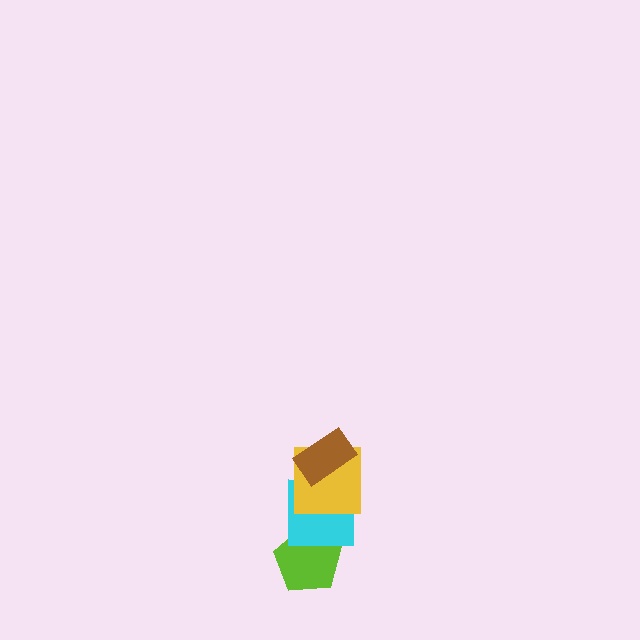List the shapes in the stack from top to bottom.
From top to bottom: the brown rectangle, the yellow square, the cyan square, the lime pentagon.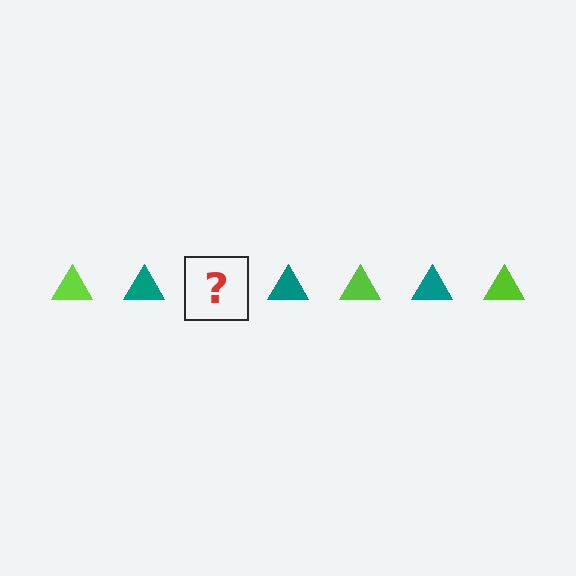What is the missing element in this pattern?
The missing element is a lime triangle.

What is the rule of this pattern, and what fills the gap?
The rule is that the pattern cycles through lime, teal triangles. The gap should be filled with a lime triangle.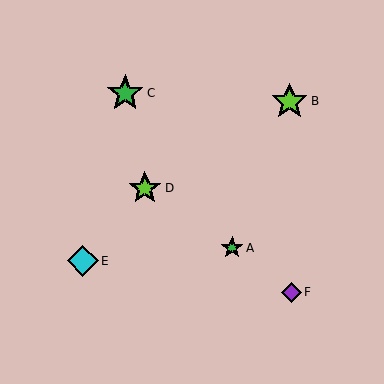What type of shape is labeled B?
Shape B is a lime star.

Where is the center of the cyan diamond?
The center of the cyan diamond is at (83, 261).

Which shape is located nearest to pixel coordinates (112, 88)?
The green star (labeled C) at (125, 93) is nearest to that location.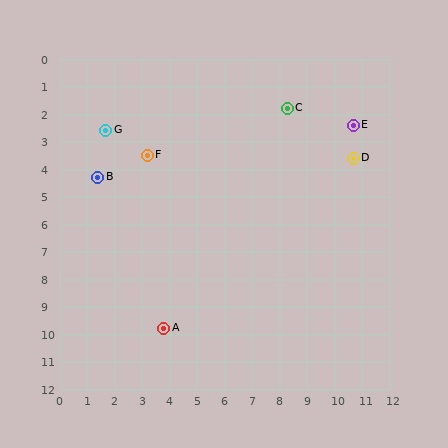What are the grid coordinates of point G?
Point G is at approximately (1.7, 2.6).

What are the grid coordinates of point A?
Point A is at approximately (3.8, 9.8).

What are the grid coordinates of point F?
Point F is at approximately (3.2, 3.5).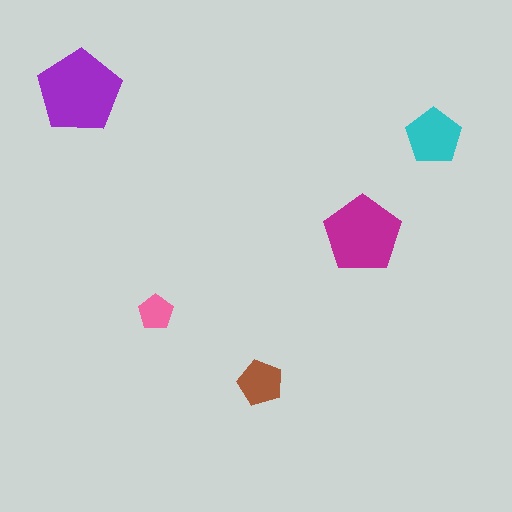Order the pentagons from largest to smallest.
the purple one, the magenta one, the cyan one, the brown one, the pink one.